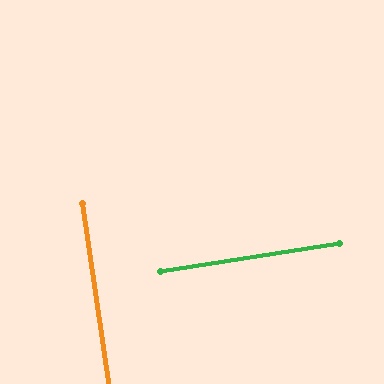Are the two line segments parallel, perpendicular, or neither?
Perpendicular — they meet at approximately 89°.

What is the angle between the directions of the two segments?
Approximately 89 degrees.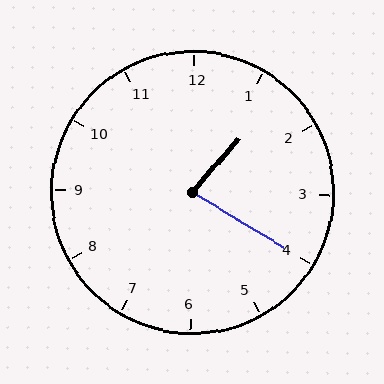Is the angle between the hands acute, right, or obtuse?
It is acute.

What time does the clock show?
1:20.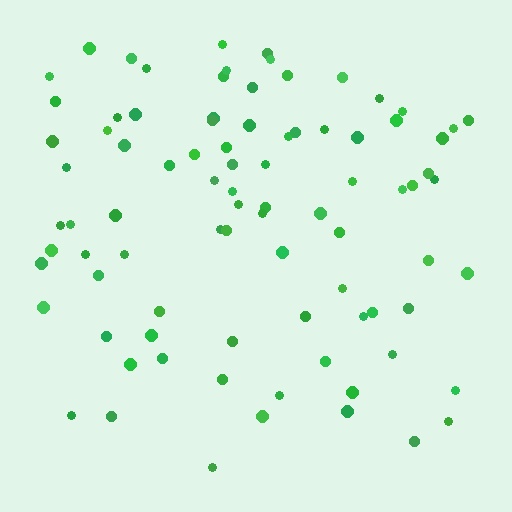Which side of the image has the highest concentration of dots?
The top.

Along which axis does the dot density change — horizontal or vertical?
Vertical.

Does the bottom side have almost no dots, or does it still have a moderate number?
Still a moderate number, just noticeably fewer than the top.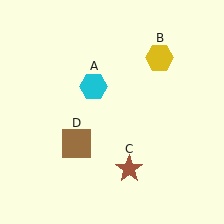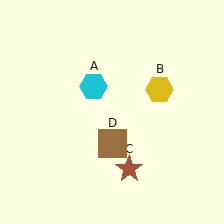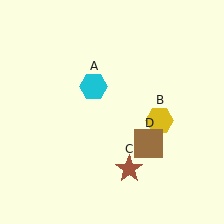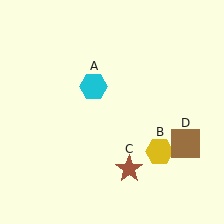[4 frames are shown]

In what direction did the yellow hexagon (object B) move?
The yellow hexagon (object B) moved down.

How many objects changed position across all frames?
2 objects changed position: yellow hexagon (object B), brown square (object D).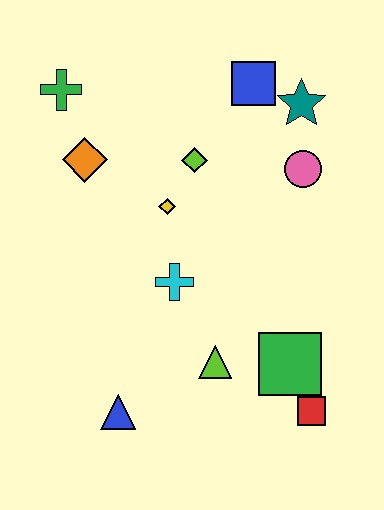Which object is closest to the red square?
The green square is closest to the red square.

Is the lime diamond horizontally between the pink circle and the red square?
No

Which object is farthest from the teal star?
The blue triangle is farthest from the teal star.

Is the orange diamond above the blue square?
No